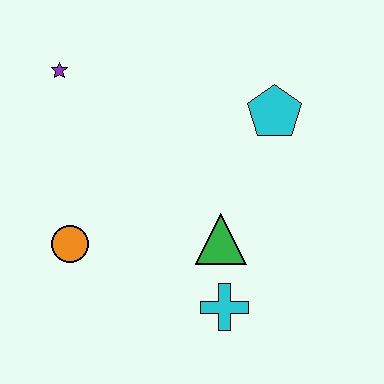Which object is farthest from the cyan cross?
The purple star is farthest from the cyan cross.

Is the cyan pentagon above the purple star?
No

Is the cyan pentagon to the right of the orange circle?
Yes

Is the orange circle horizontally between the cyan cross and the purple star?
Yes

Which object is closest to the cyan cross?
The green triangle is closest to the cyan cross.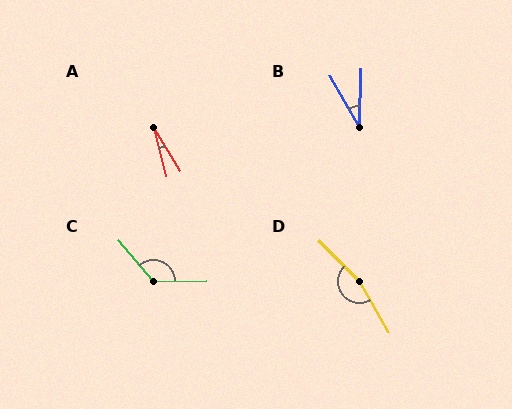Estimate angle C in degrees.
Approximately 128 degrees.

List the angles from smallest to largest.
A (17°), B (31°), C (128°), D (166°).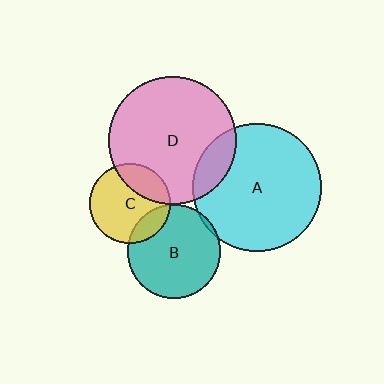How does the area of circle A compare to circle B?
Approximately 1.9 times.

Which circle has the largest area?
Circle A (cyan).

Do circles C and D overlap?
Yes.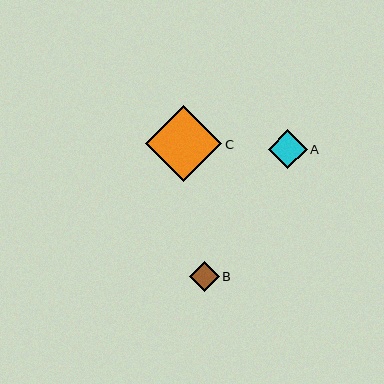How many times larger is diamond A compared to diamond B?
Diamond A is approximately 1.3 times the size of diamond B.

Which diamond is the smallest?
Diamond B is the smallest with a size of approximately 30 pixels.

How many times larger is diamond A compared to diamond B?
Diamond A is approximately 1.3 times the size of diamond B.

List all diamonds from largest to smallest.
From largest to smallest: C, A, B.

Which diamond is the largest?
Diamond C is the largest with a size of approximately 76 pixels.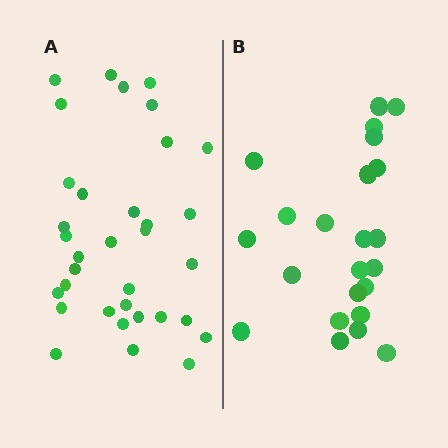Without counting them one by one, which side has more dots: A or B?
Region A (the left region) has more dots.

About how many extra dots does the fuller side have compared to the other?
Region A has roughly 12 or so more dots than region B.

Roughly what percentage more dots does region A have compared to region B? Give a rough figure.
About 50% more.